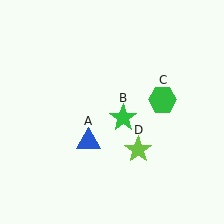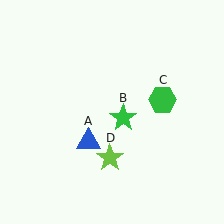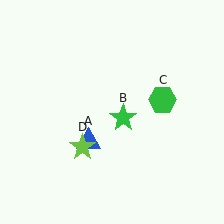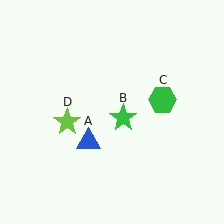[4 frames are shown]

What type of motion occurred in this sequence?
The lime star (object D) rotated clockwise around the center of the scene.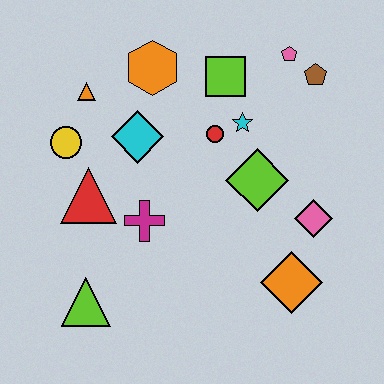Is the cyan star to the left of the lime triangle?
No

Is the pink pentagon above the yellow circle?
Yes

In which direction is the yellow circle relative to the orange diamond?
The yellow circle is to the left of the orange diamond.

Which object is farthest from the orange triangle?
The orange diamond is farthest from the orange triangle.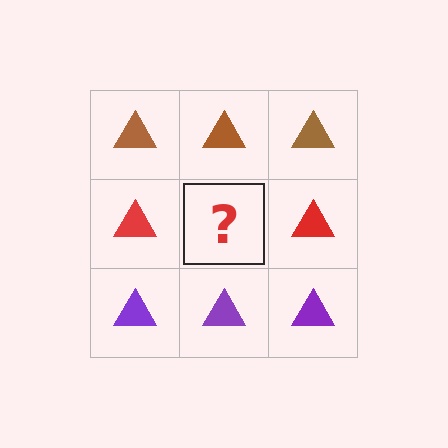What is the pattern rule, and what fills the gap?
The rule is that each row has a consistent color. The gap should be filled with a red triangle.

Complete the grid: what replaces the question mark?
The question mark should be replaced with a red triangle.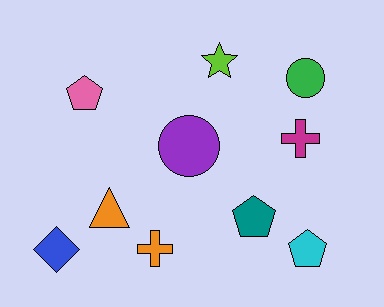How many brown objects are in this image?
There are no brown objects.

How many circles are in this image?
There are 2 circles.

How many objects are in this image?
There are 10 objects.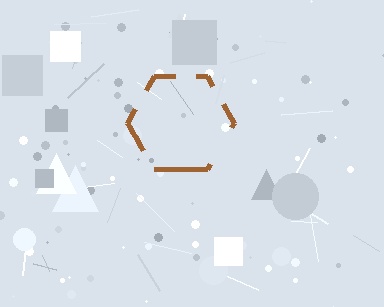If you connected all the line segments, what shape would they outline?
They would outline a hexagon.